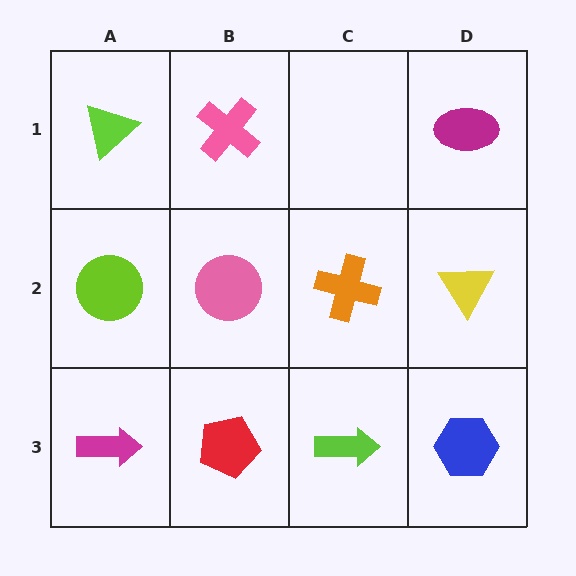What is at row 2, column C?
An orange cross.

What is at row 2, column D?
A yellow triangle.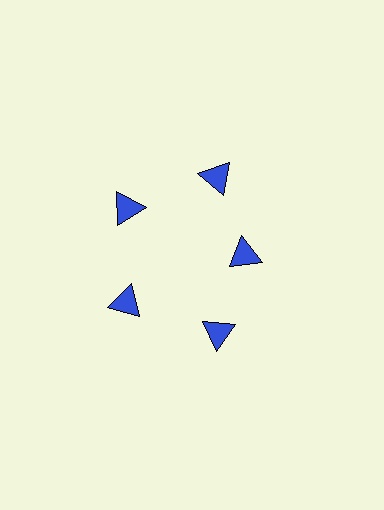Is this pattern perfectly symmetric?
No. The 5 blue triangles are arranged in a ring, but one element near the 3 o'clock position is pulled inward toward the center, breaking the 5-fold rotational symmetry.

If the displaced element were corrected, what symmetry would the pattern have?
It would have 5-fold rotational symmetry — the pattern would map onto itself every 72 degrees.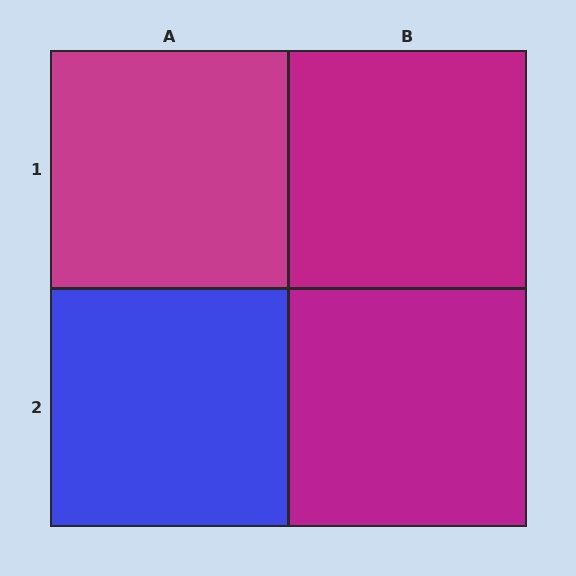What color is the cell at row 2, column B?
Magenta.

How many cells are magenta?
3 cells are magenta.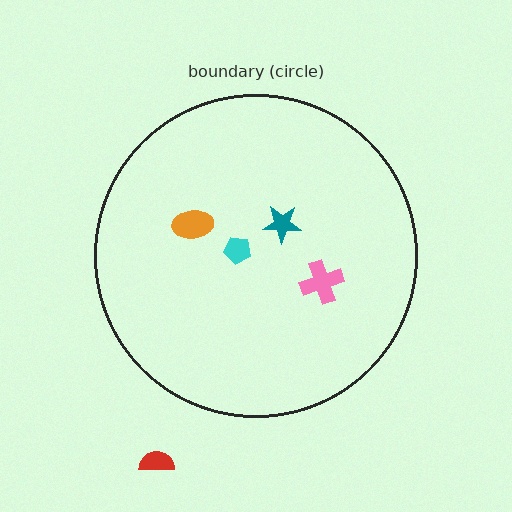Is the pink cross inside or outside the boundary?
Inside.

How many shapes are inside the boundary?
4 inside, 1 outside.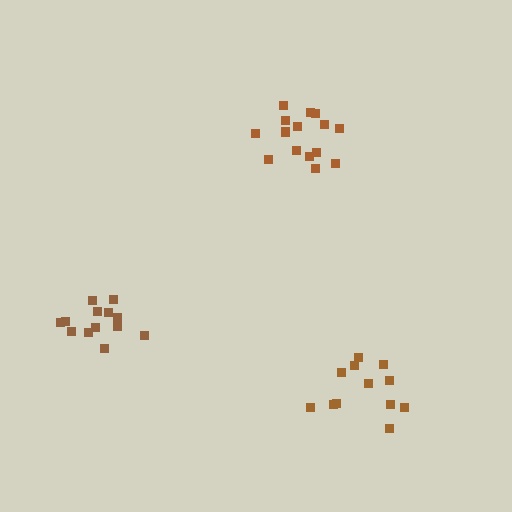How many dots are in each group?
Group 1: 15 dots, Group 2: 12 dots, Group 3: 13 dots (40 total).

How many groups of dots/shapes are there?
There are 3 groups.